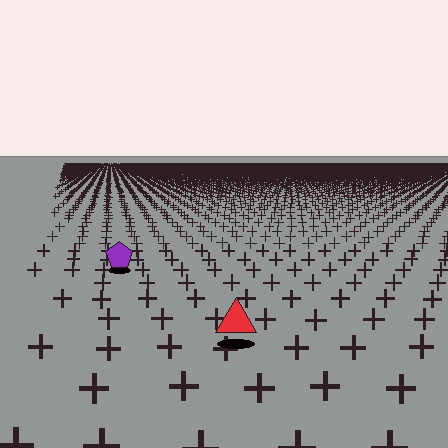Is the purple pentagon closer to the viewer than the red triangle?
No. The red triangle is closer — you can tell from the texture gradient: the ground texture is coarser near it.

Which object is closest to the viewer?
The red triangle is closest. The texture marks near it are larger and more spread out.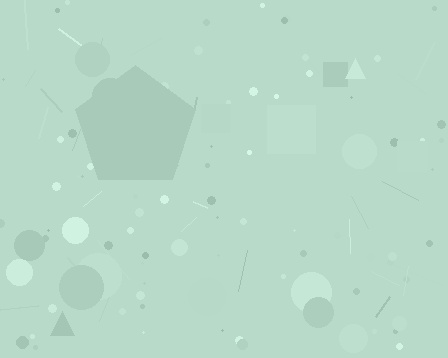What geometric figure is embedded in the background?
A pentagon is embedded in the background.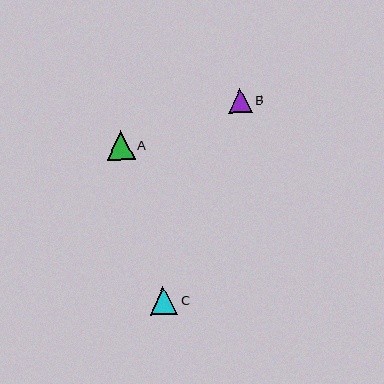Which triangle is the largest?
Triangle A is the largest with a size of approximately 28 pixels.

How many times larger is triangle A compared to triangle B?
Triangle A is approximately 1.2 times the size of triangle B.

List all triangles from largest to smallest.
From largest to smallest: A, C, B.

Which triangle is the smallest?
Triangle B is the smallest with a size of approximately 24 pixels.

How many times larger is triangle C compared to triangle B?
Triangle C is approximately 1.2 times the size of triangle B.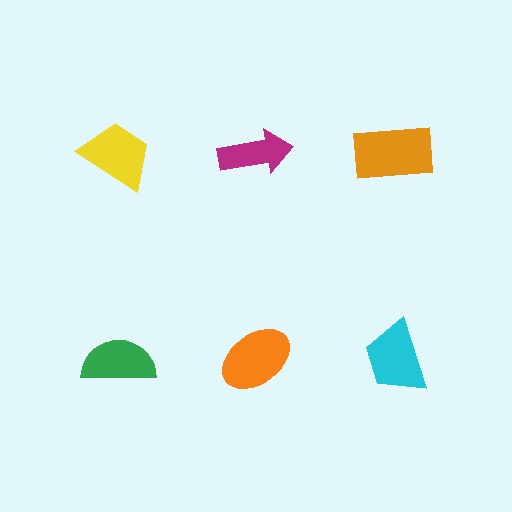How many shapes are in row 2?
3 shapes.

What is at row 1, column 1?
A yellow trapezoid.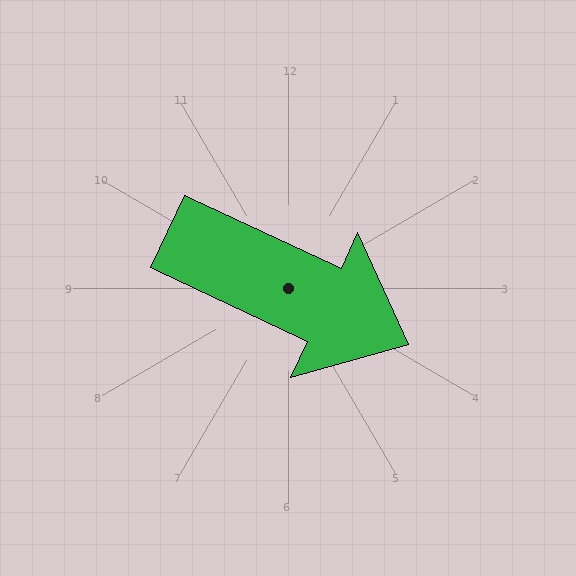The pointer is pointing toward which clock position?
Roughly 4 o'clock.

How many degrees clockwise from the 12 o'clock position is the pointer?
Approximately 115 degrees.